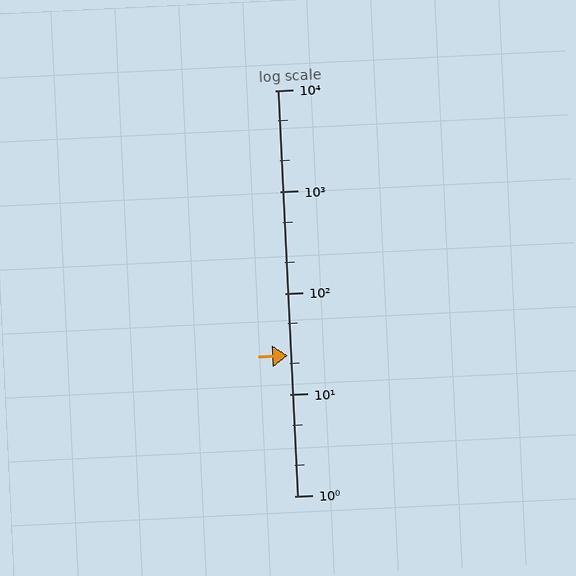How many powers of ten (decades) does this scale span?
The scale spans 4 decades, from 1 to 10000.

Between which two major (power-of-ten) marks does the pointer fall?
The pointer is between 10 and 100.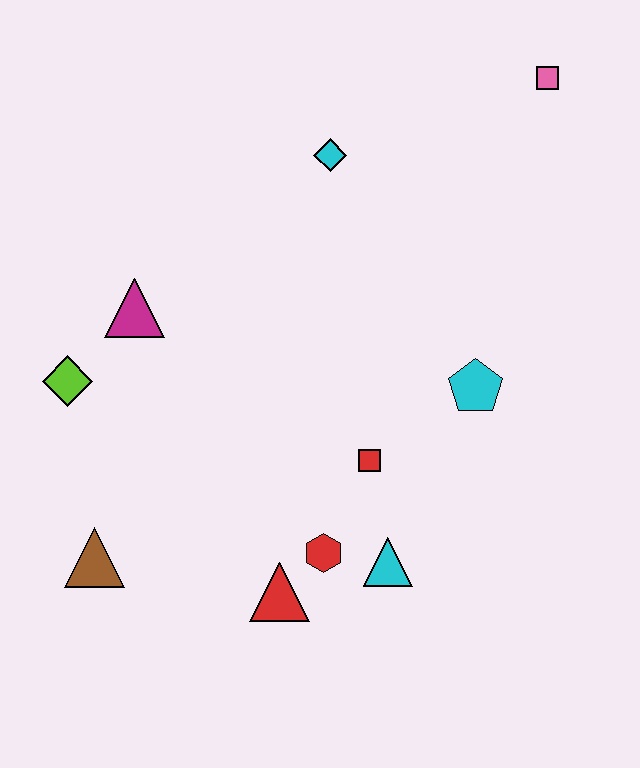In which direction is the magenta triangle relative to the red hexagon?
The magenta triangle is above the red hexagon.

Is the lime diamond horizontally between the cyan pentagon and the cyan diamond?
No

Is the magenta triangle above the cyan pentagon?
Yes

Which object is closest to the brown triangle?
The lime diamond is closest to the brown triangle.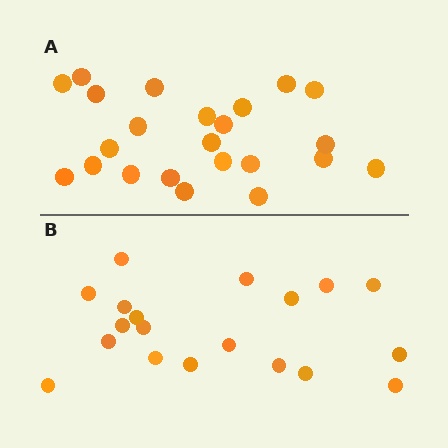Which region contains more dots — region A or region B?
Region A (the top region) has more dots.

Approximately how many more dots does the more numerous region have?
Region A has about 4 more dots than region B.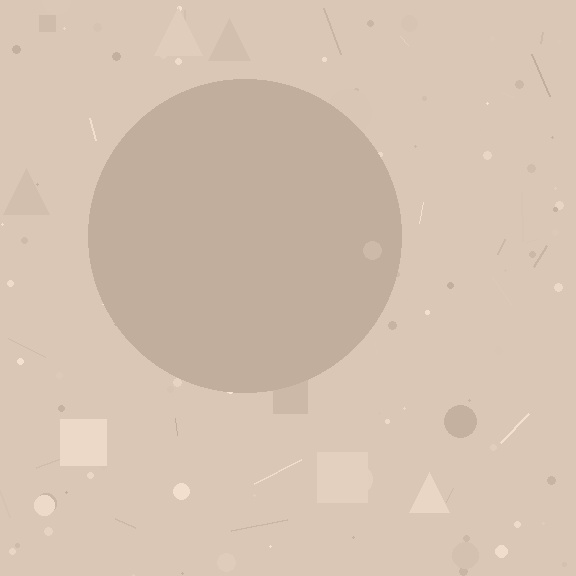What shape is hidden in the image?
A circle is hidden in the image.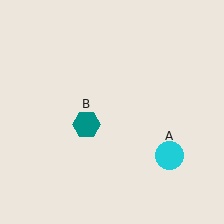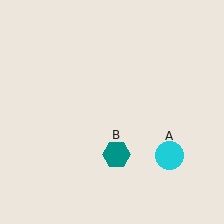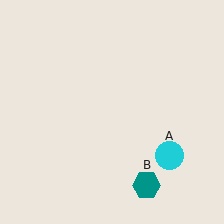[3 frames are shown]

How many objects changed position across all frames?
1 object changed position: teal hexagon (object B).